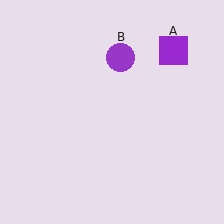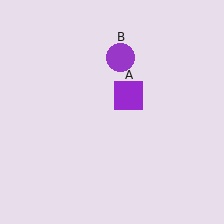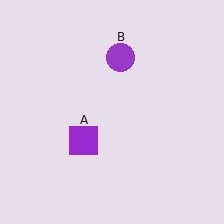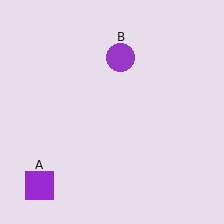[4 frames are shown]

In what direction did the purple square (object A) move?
The purple square (object A) moved down and to the left.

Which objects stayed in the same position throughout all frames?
Purple circle (object B) remained stationary.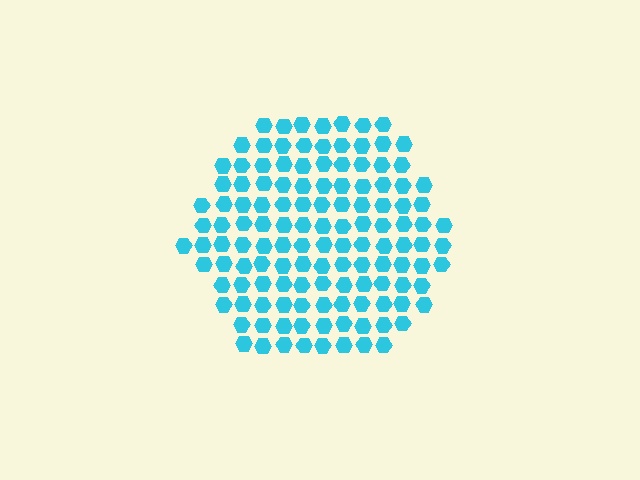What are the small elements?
The small elements are hexagons.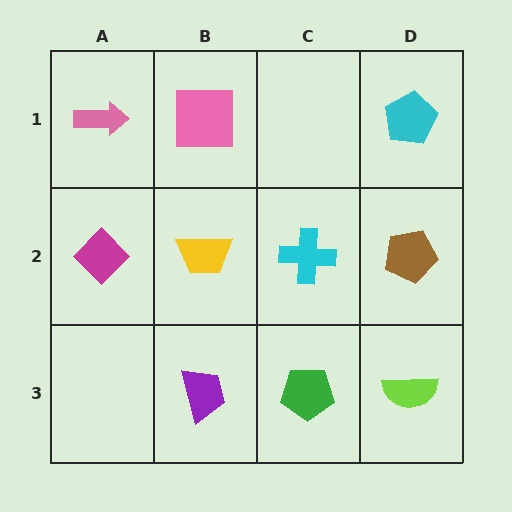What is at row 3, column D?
A lime semicircle.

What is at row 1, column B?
A pink square.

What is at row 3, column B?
A purple trapezoid.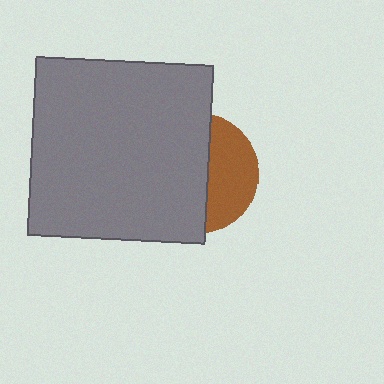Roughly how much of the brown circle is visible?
A small part of it is visible (roughly 40%).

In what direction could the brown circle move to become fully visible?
The brown circle could move right. That would shift it out from behind the gray square entirely.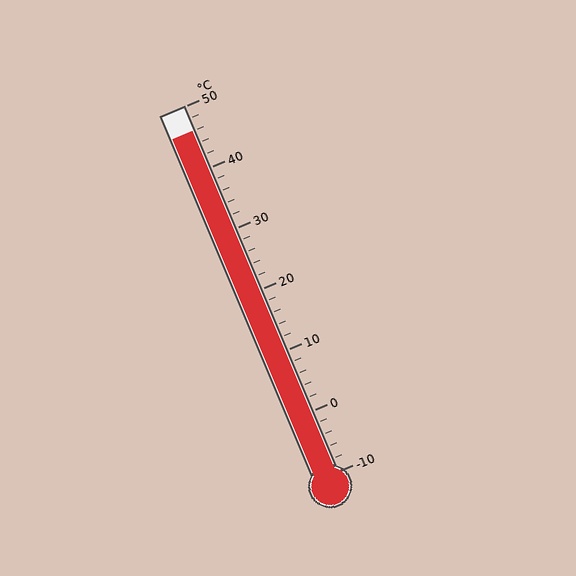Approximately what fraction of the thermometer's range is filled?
The thermometer is filled to approximately 95% of its range.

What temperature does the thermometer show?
The thermometer shows approximately 46°C.